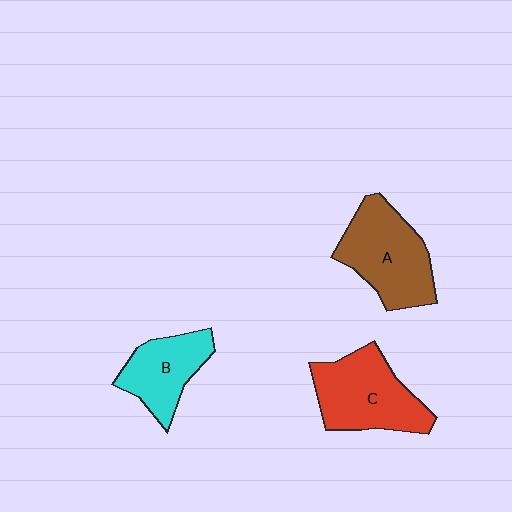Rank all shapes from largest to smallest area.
From largest to smallest: A (brown), C (red), B (cyan).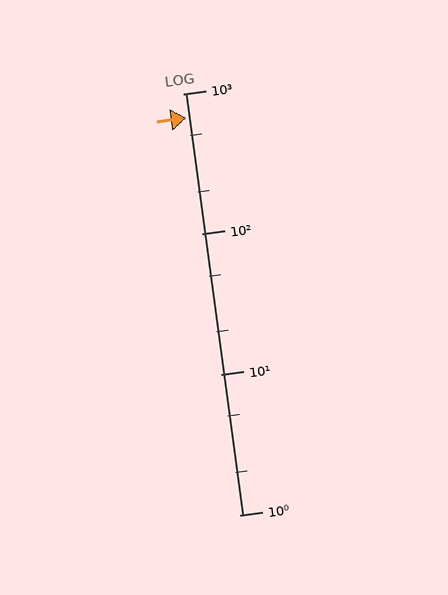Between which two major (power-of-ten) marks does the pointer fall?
The pointer is between 100 and 1000.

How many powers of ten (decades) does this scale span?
The scale spans 3 decades, from 1 to 1000.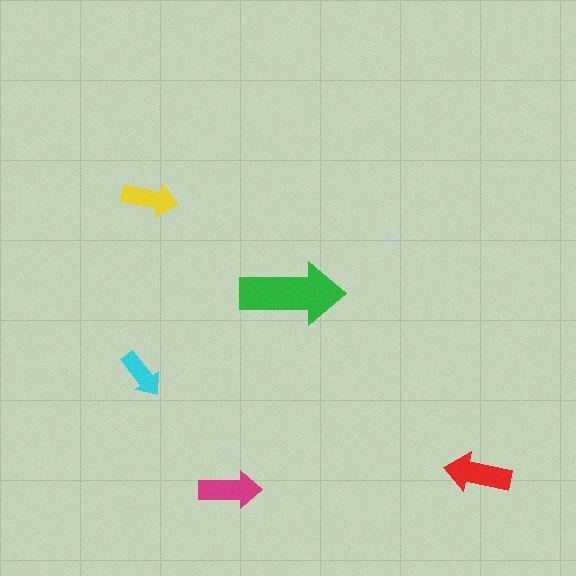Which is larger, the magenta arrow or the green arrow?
The green one.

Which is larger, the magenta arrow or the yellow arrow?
The magenta one.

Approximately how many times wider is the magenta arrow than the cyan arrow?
About 1.5 times wider.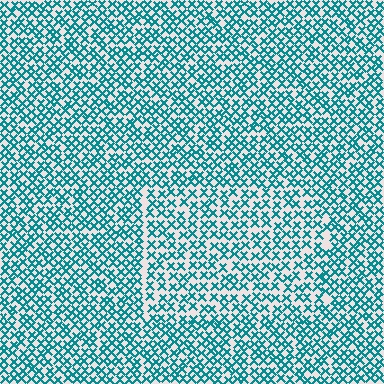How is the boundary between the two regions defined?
The boundary is defined by a change in element density (approximately 1.4x ratio). All elements are the same color, size, and shape.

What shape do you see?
I see a rectangle.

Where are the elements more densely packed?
The elements are more densely packed outside the rectangle boundary.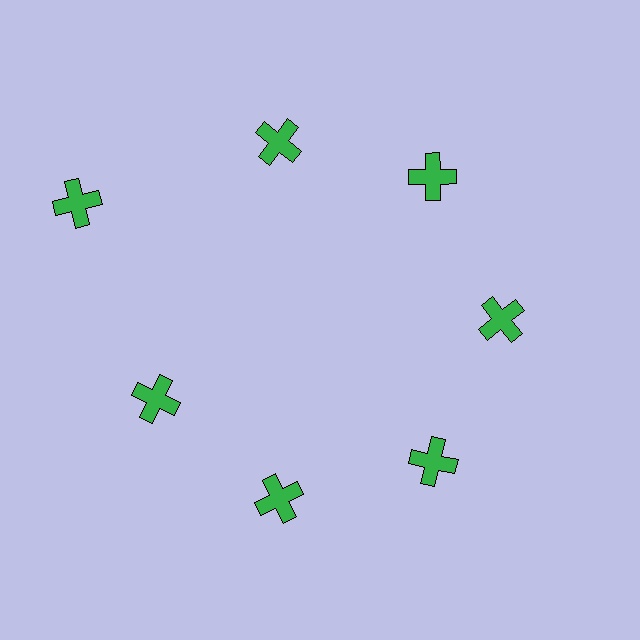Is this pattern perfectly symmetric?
No. The 7 green crosses are arranged in a ring, but one element near the 10 o'clock position is pushed outward from the center, breaking the 7-fold rotational symmetry.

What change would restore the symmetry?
The symmetry would be restored by moving it inward, back onto the ring so that all 7 crosses sit at equal angles and equal distance from the center.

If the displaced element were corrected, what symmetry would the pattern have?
It would have 7-fold rotational symmetry — the pattern would map onto itself every 51 degrees.